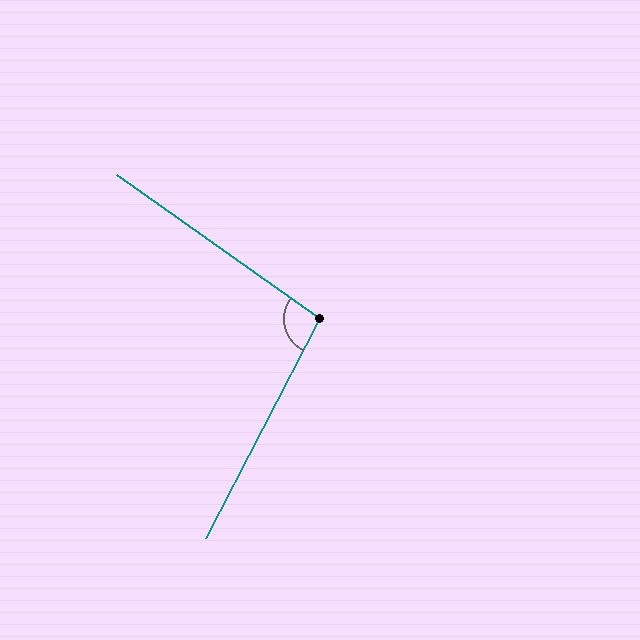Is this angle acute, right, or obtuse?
It is obtuse.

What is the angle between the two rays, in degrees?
Approximately 98 degrees.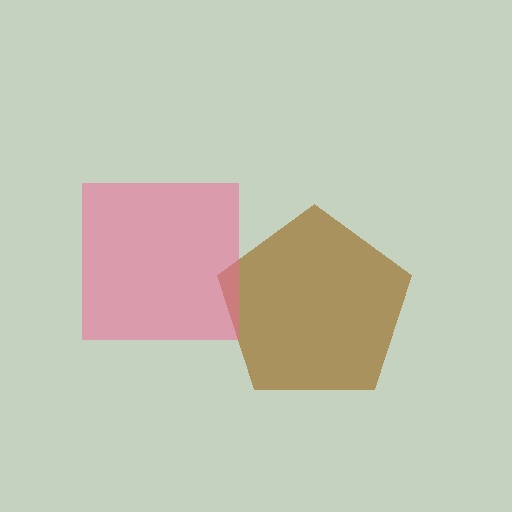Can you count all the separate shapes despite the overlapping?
Yes, there are 2 separate shapes.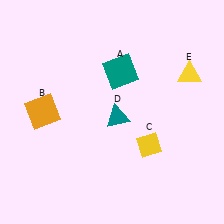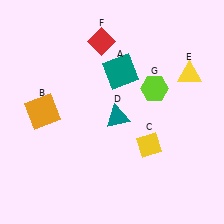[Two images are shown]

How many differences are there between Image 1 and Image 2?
There are 2 differences between the two images.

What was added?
A red diamond (F), a lime hexagon (G) were added in Image 2.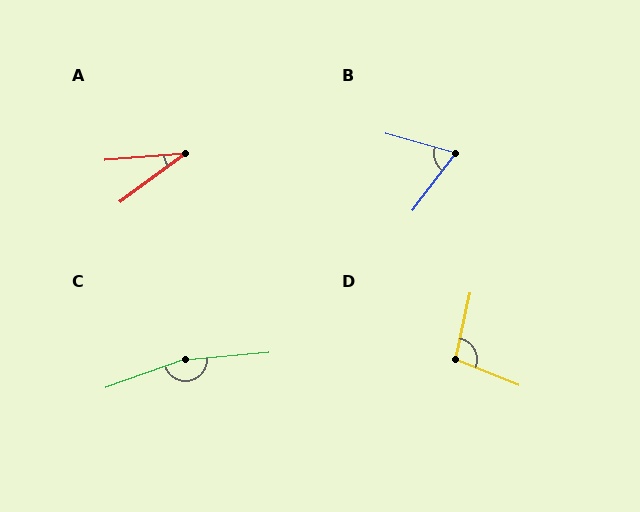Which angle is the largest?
C, at approximately 165 degrees.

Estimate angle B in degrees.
Approximately 69 degrees.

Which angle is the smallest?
A, at approximately 32 degrees.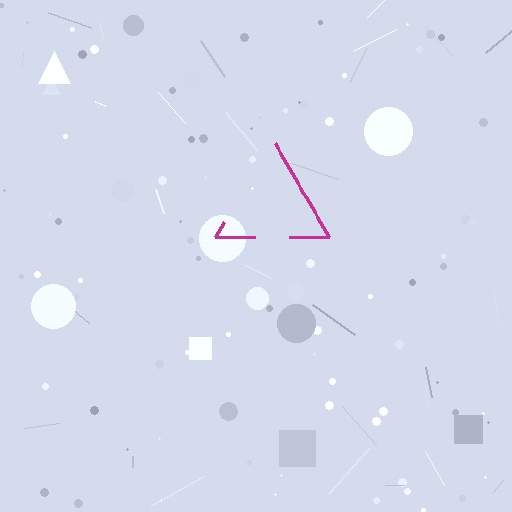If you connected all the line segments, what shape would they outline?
They would outline a triangle.